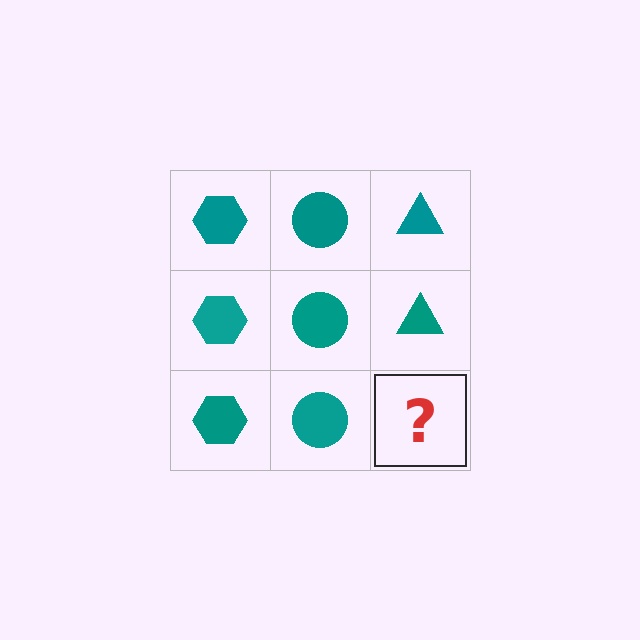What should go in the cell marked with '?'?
The missing cell should contain a teal triangle.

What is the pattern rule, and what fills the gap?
The rule is that each column has a consistent shape. The gap should be filled with a teal triangle.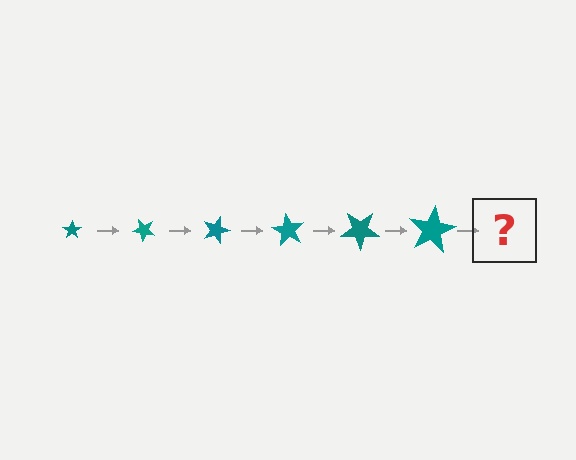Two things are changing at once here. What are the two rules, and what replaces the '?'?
The two rules are that the star grows larger each step and it rotates 45 degrees each step. The '?' should be a star, larger than the previous one and rotated 270 degrees from the start.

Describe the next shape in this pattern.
It should be a star, larger than the previous one and rotated 270 degrees from the start.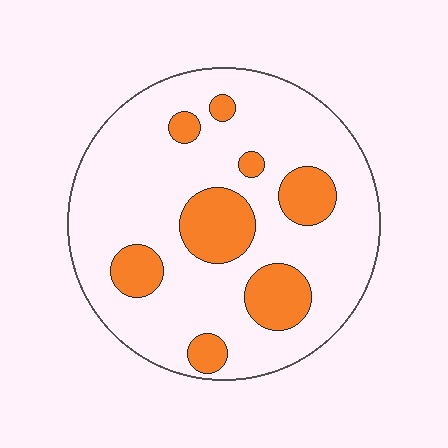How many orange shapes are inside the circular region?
8.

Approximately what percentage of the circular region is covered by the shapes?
Approximately 20%.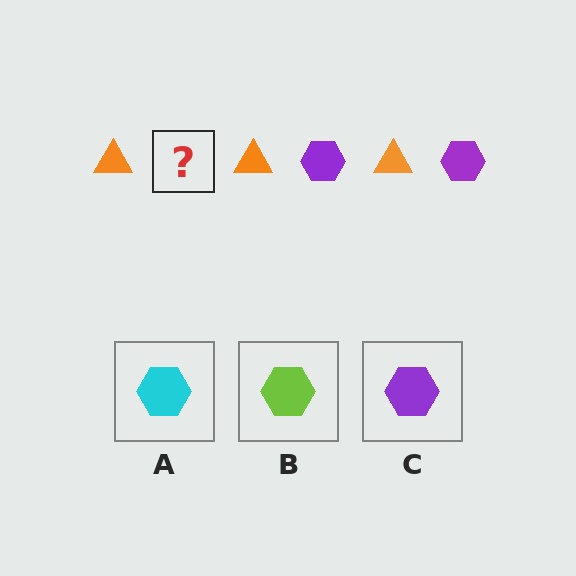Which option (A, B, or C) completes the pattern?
C.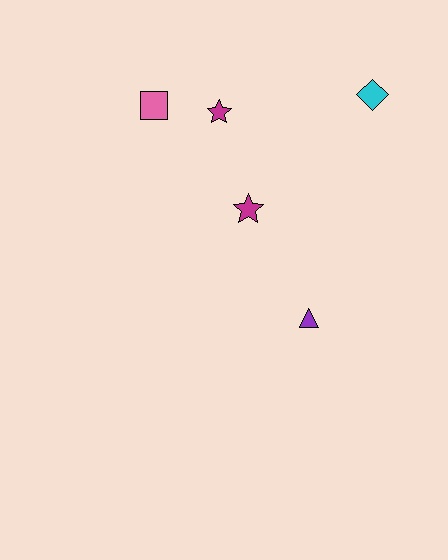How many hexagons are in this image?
There are no hexagons.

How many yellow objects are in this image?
There are no yellow objects.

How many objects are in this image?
There are 5 objects.